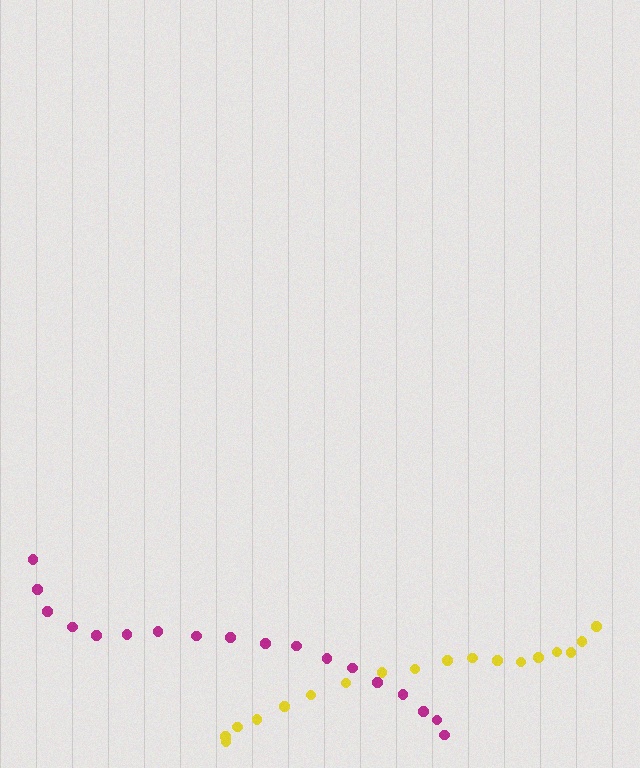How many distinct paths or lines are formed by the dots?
There are 2 distinct paths.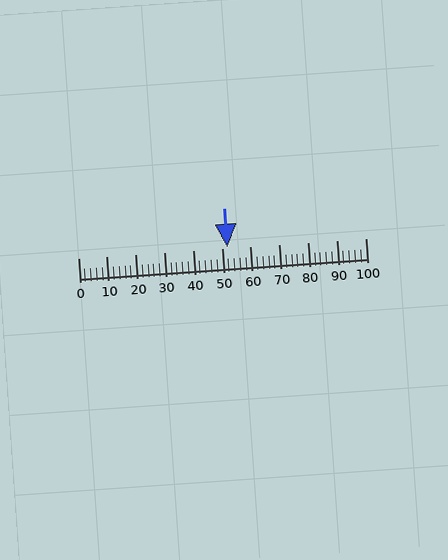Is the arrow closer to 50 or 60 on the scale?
The arrow is closer to 50.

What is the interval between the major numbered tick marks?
The major tick marks are spaced 10 units apart.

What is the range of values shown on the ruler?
The ruler shows values from 0 to 100.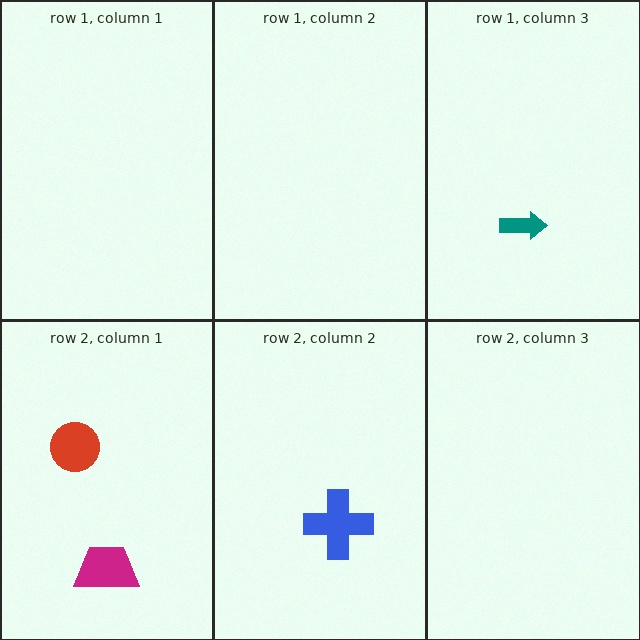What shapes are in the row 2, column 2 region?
The blue cross.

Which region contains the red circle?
The row 2, column 1 region.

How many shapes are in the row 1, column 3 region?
1.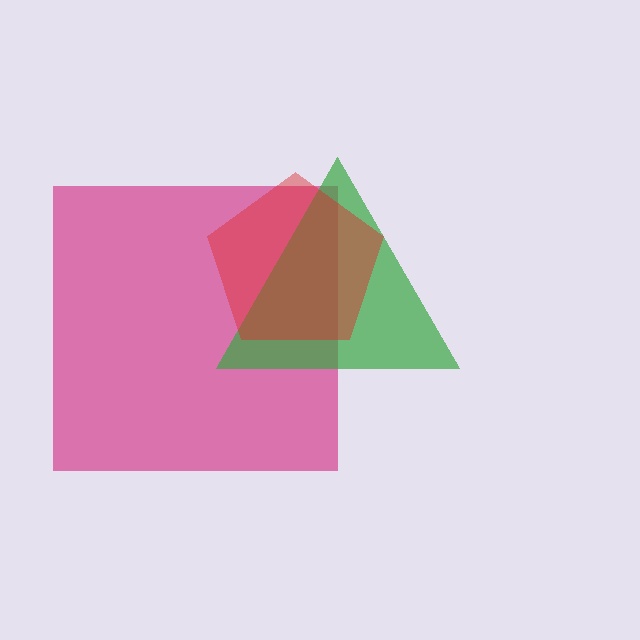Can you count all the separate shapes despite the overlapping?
Yes, there are 3 separate shapes.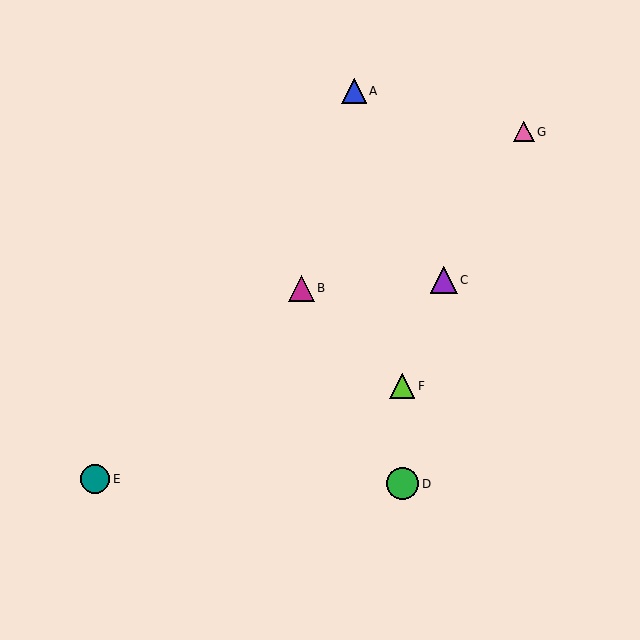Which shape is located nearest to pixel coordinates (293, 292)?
The magenta triangle (labeled B) at (301, 288) is nearest to that location.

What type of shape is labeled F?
Shape F is a lime triangle.